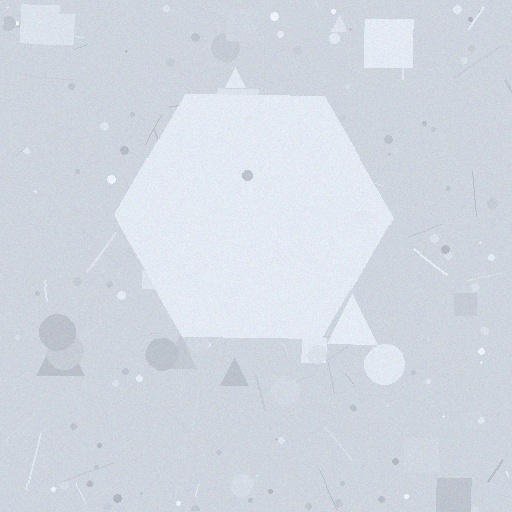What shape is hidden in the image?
A hexagon is hidden in the image.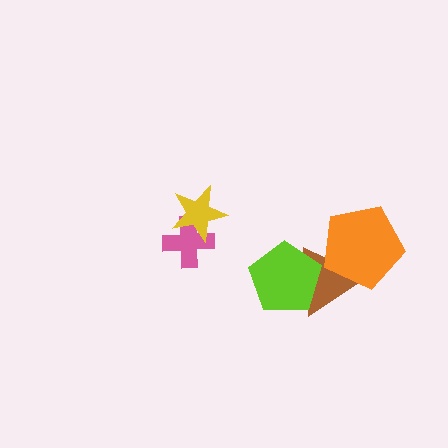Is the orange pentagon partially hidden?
No, no other shape covers it.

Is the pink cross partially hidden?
Yes, it is partially covered by another shape.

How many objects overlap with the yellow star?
1 object overlaps with the yellow star.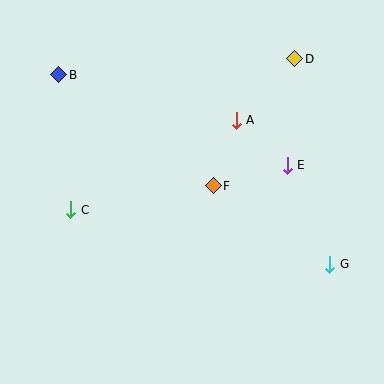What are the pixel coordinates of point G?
Point G is at (330, 264).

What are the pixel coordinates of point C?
Point C is at (71, 210).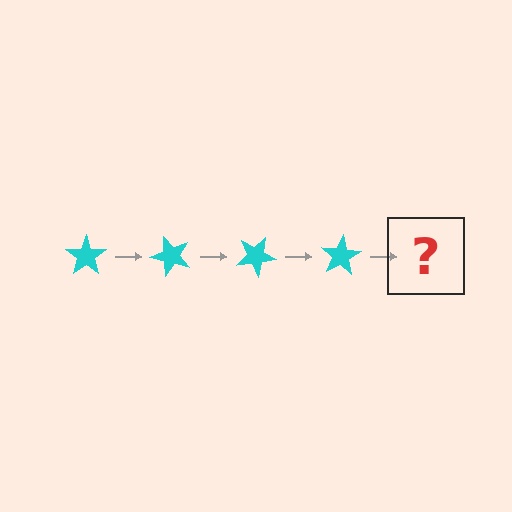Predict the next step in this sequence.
The next step is a cyan star rotated 200 degrees.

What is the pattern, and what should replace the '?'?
The pattern is that the star rotates 50 degrees each step. The '?' should be a cyan star rotated 200 degrees.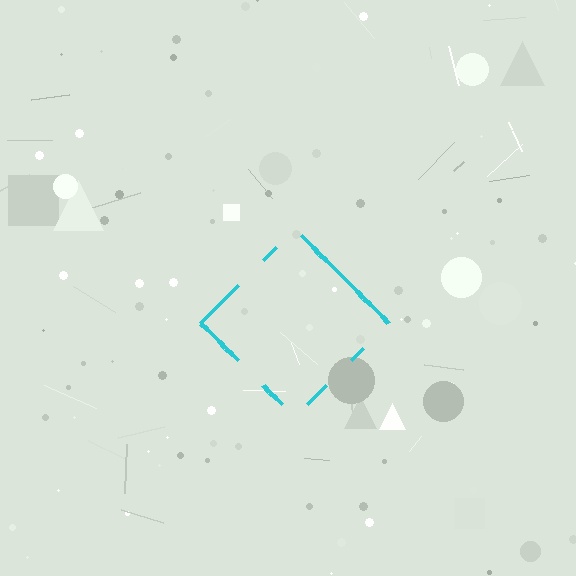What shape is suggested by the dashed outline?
The dashed outline suggests a diamond.